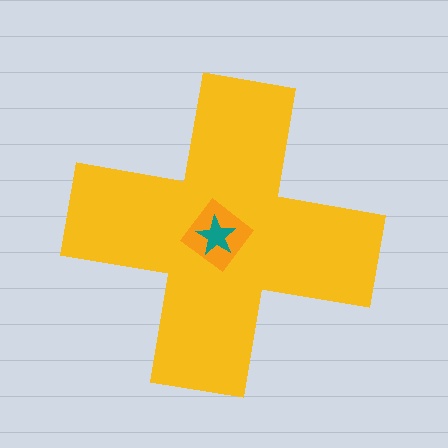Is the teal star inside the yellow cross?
Yes.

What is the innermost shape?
The teal star.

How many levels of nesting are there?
3.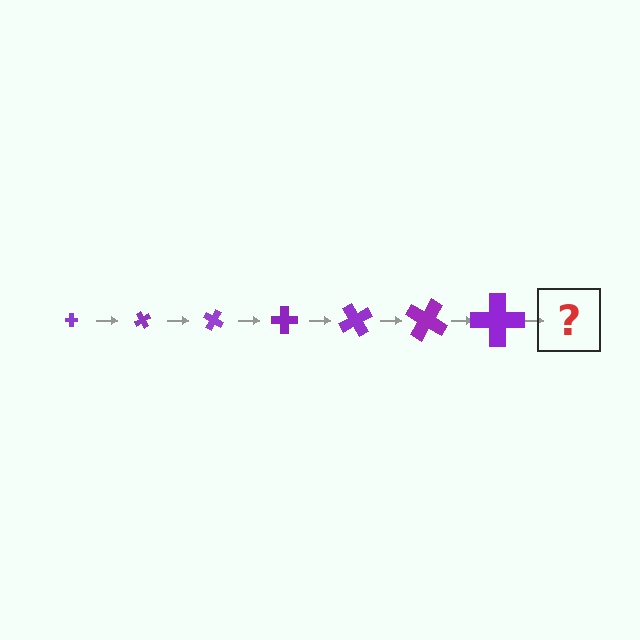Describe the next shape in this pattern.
It should be a cross, larger than the previous one and rotated 420 degrees from the start.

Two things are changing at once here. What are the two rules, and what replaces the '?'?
The two rules are that the cross grows larger each step and it rotates 60 degrees each step. The '?' should be a cross, larger than the previous one and rotated 420 degrees from the start.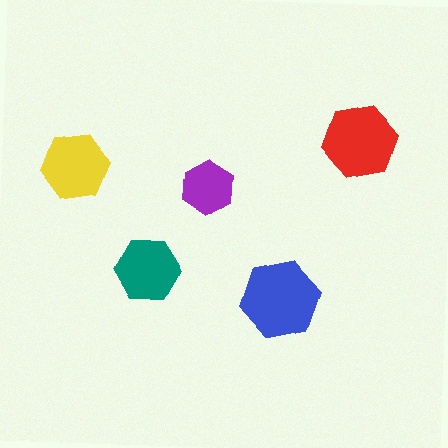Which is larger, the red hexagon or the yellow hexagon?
The red one.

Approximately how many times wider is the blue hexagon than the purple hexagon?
About 1.5 times wider.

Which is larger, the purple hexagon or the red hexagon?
The red one.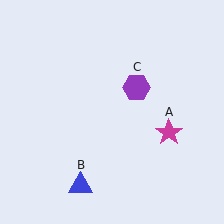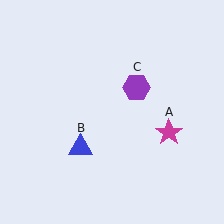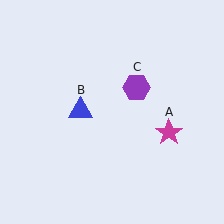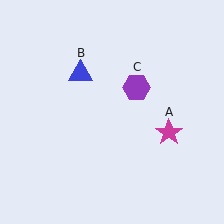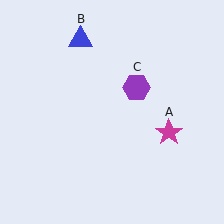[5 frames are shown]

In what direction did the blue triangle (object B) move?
The blue triangle (object B) moved up.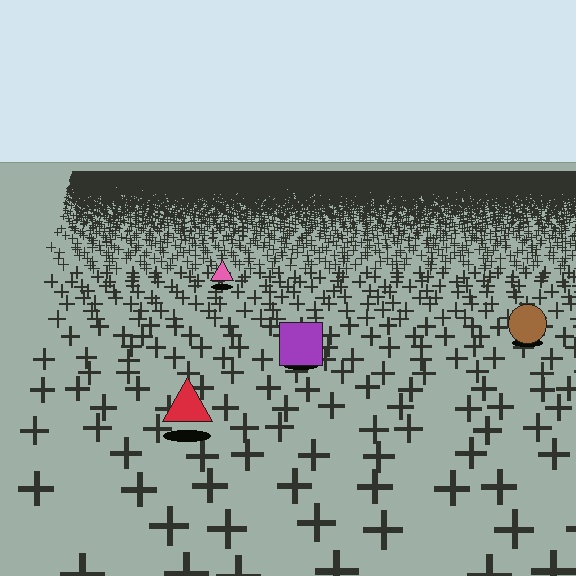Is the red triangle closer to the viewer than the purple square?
Yes. The red triangle is closer — you can tell from the texture gradient: the ground texture is coarser near it.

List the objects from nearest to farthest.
From nearest to farthest: the red triangle, the purple square, the brown circle, the pink triangle.